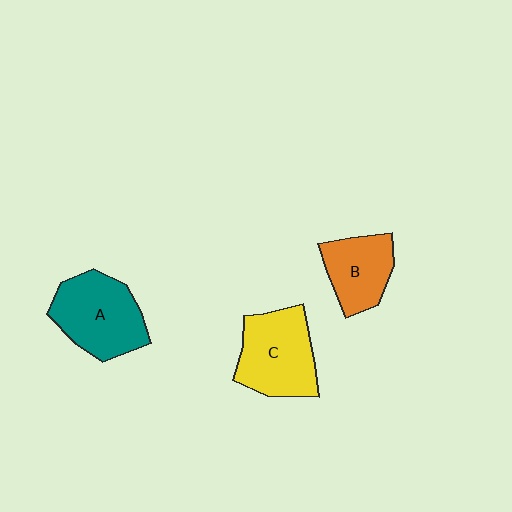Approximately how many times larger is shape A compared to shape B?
Approximately 1.4 times.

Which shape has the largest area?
Shape A (teal).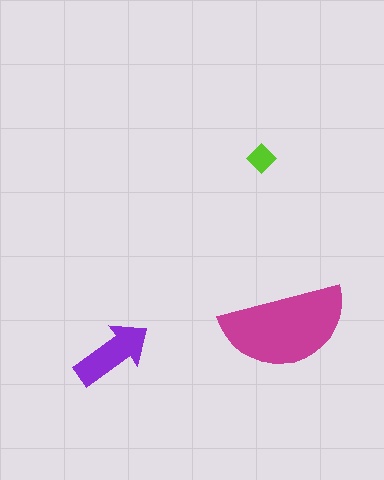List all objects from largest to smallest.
The magenta semicircle, the purple arrow, the lime diamond.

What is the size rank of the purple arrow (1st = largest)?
2nd.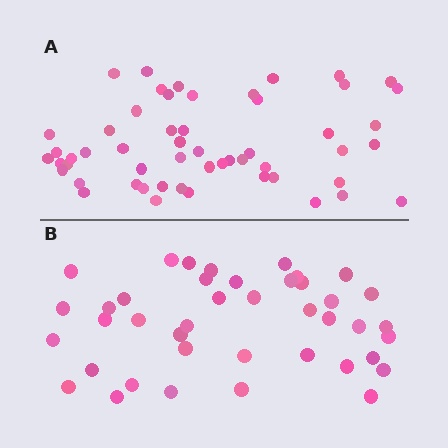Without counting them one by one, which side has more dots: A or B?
Region A (the top region) has more dots.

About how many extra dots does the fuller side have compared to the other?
Region A has approximately 15 more dots than region B.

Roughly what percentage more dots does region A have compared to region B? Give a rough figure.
About 30% more.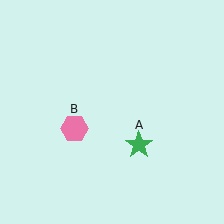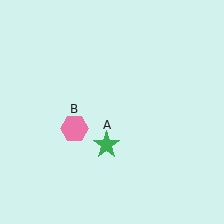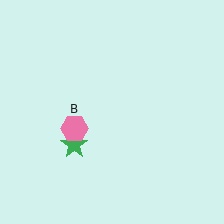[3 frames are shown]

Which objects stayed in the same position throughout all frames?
Pink hexagon (object B) remained stationary.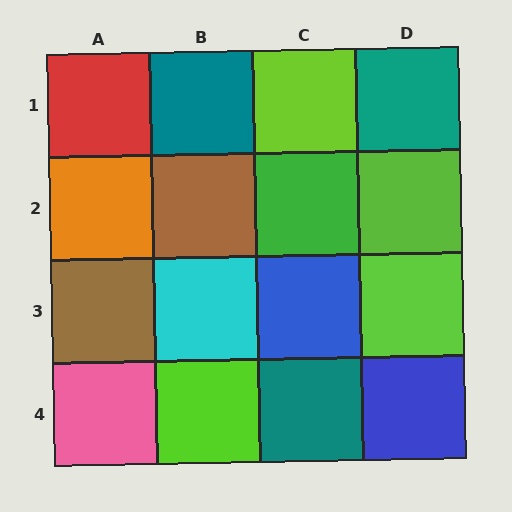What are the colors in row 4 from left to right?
Pink, lime, teal, blue.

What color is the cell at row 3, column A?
Brown.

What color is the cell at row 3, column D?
Lime.